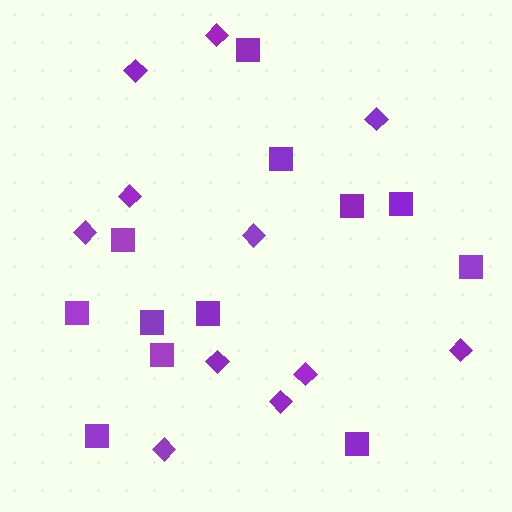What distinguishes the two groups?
There are 2 groups: one group of squares (12) and one group of diamonds (11).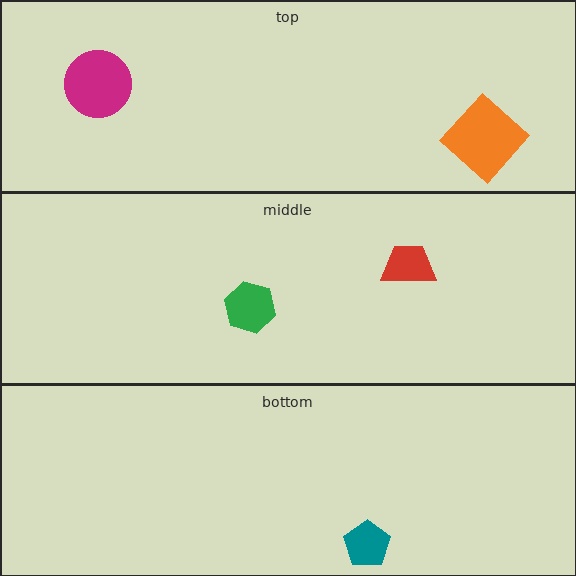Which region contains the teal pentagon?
The bottom region.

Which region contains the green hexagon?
The middle region.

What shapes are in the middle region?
The red trapezoid, the green hexagon.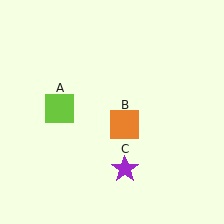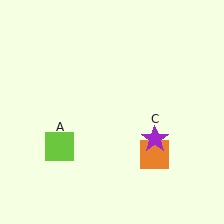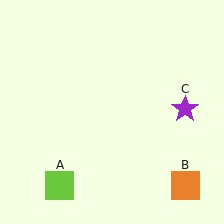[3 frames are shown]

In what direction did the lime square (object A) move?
The lime square (object A) moved down.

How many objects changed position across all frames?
3 objects changed position: lime square (object A), orange square (object B), purple star (object C).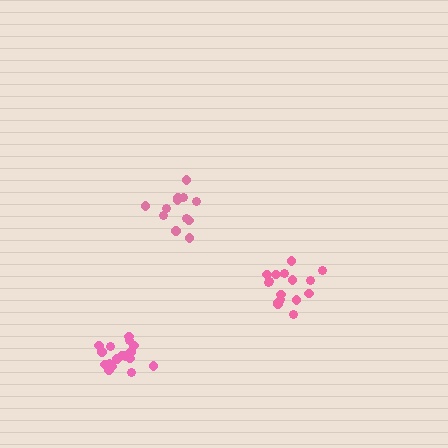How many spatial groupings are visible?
There are 3 spatial groupings.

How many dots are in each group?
Group 1: 12 dots, Group 2: 17 dots, Group 3: 16 dots (45 total).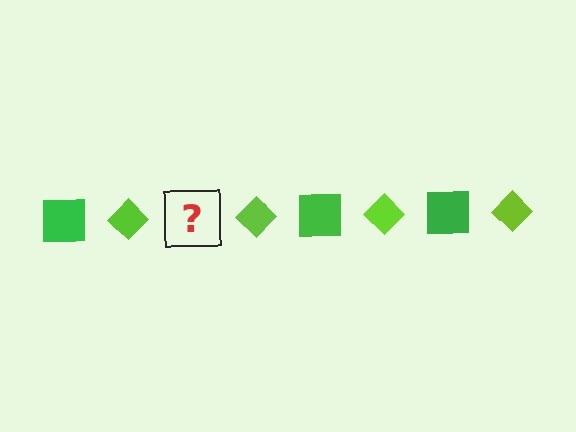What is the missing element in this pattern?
The missing element is a green square.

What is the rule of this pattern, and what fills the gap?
The rule is that the pattern alternates between green square and lime diamond. The gap should be filled with a green square.